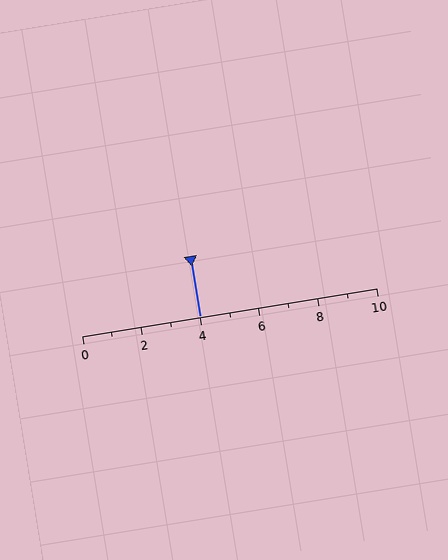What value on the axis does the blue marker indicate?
The marker indicates approximately 4.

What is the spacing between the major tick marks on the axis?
The major ticks are spaced 2 apart.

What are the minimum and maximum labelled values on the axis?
The axis runs from 0 to 10.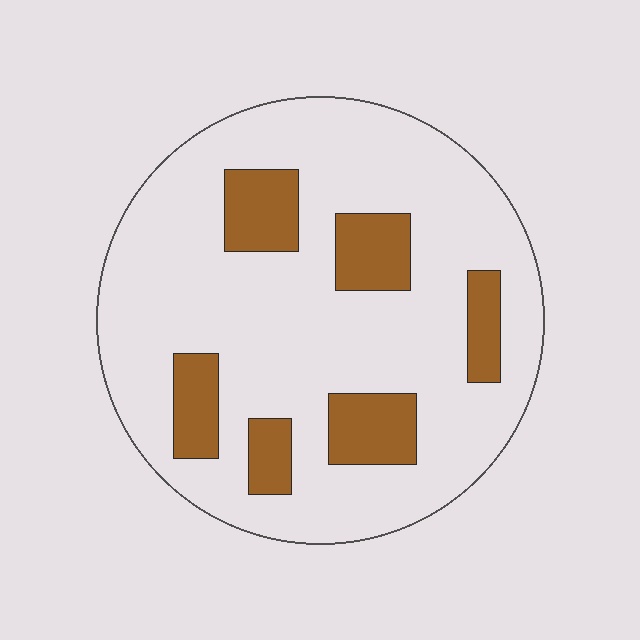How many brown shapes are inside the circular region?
6.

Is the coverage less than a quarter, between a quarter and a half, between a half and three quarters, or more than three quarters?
Less than a quarter.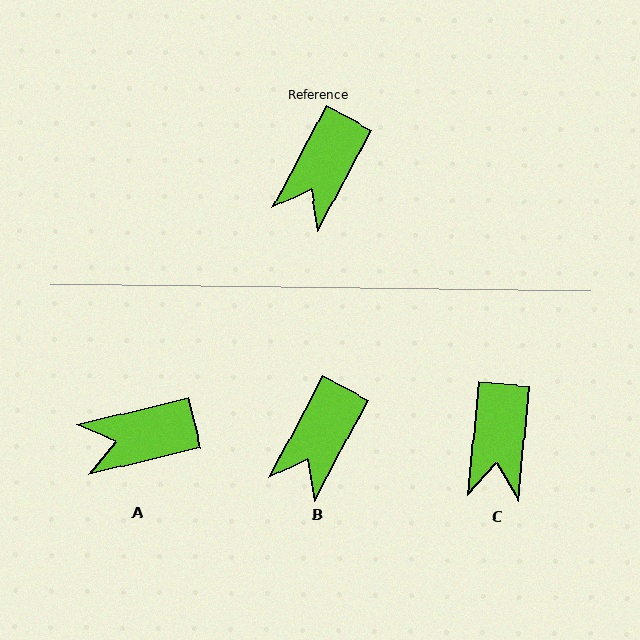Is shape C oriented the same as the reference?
No, it is off by about 22 degrees.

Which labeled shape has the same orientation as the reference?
B.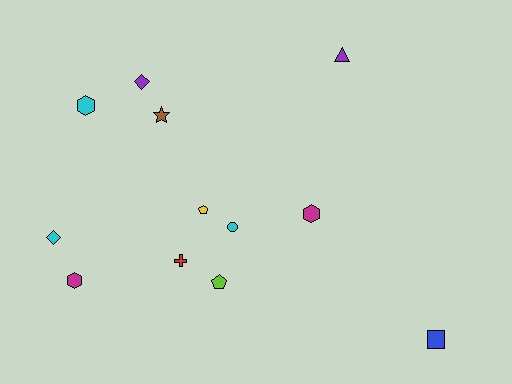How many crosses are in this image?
There is 1 cross.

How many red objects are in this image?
There is 1 red object.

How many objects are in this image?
There are 12 objects.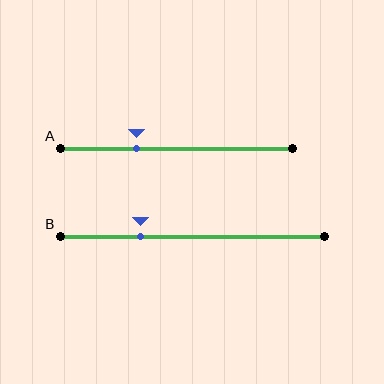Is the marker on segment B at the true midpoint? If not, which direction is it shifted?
No, the marker on segment B is shifted to the left by about 19% of the segment length.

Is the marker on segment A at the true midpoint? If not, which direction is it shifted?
No, the marker on segment A is shifted to the left by about 17% of the segment length.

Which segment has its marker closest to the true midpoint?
Segment A has its marker closest to the true midpoint.